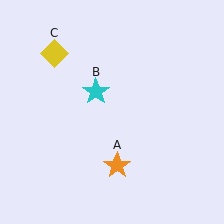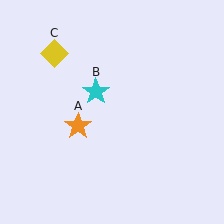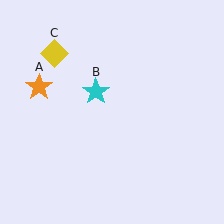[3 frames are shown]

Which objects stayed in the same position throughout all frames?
Cyan star (object B) and yellow diamond (object C) remained stationary.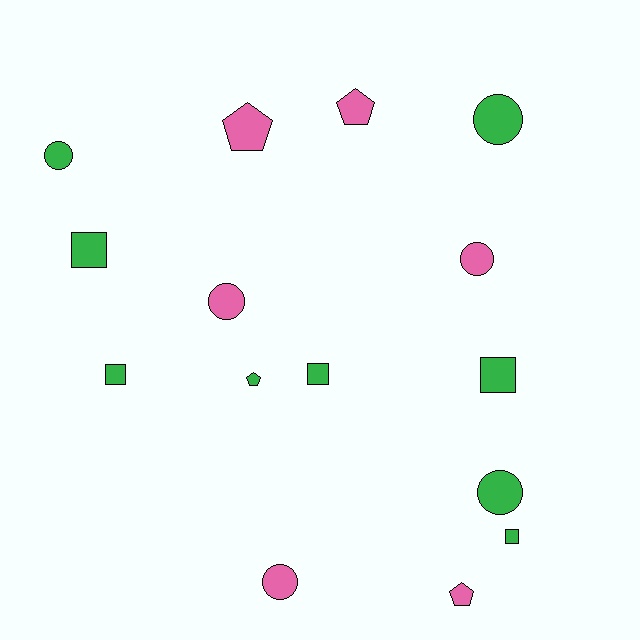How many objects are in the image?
There are 15 objects.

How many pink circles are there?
There are 3 pink circles.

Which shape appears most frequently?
Circle, with 6 objects.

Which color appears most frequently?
Green, with 9 objects.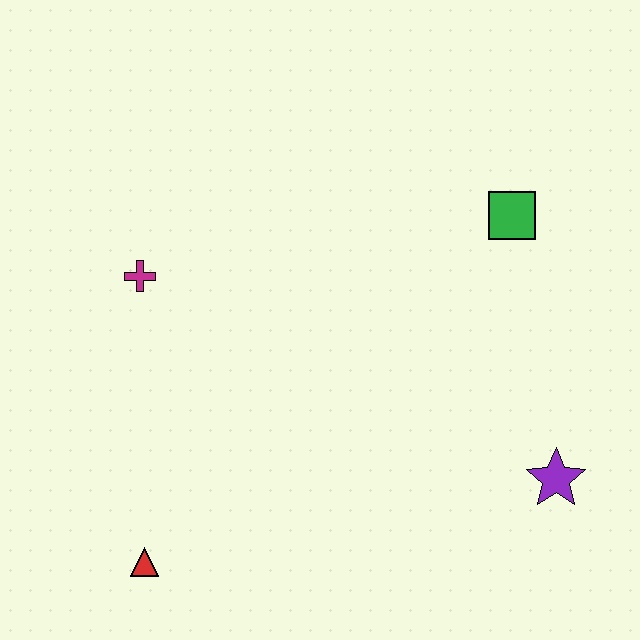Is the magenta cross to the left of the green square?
Yes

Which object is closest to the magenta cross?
The red triangle is closest to the magenta cross.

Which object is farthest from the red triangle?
The green square is farthest from the red triangle.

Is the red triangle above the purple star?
No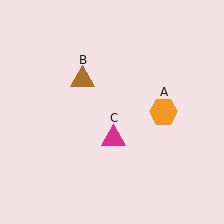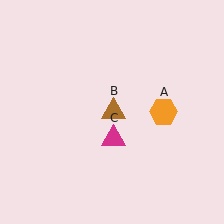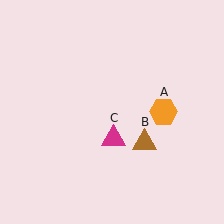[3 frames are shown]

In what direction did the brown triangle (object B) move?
The brown triangle (object B) moved down and to the right.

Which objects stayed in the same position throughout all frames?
Orange hexagon (object A) and magenta triangle (object C) remained stationary.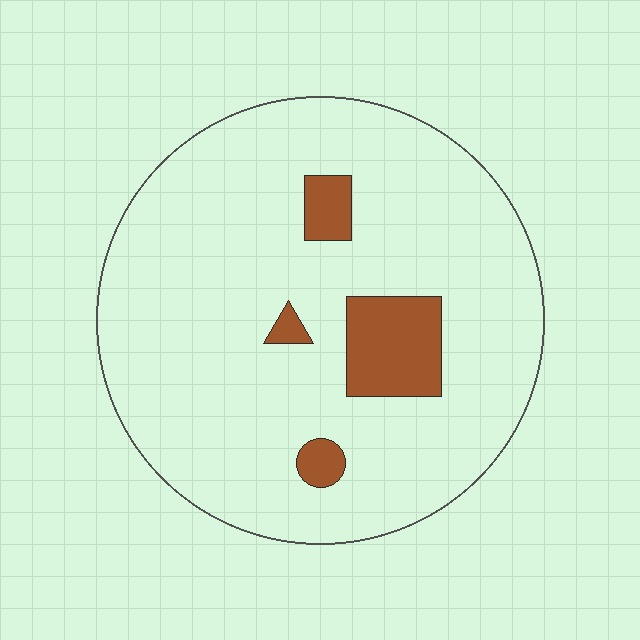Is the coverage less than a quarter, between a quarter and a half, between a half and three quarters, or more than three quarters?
Less than a quarter.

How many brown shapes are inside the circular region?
4.